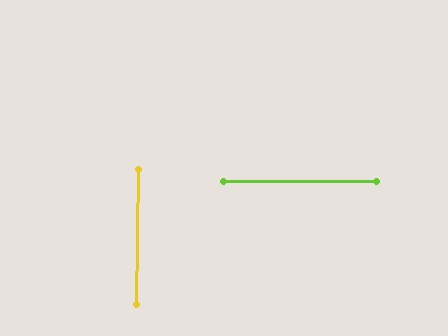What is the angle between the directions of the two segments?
Approximately 89 degrees.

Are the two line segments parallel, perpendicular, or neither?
Perpendicular — they meet at approximately 89°.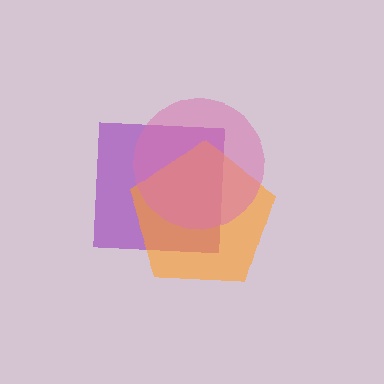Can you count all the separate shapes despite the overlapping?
Yes, there are 3 separate shapes.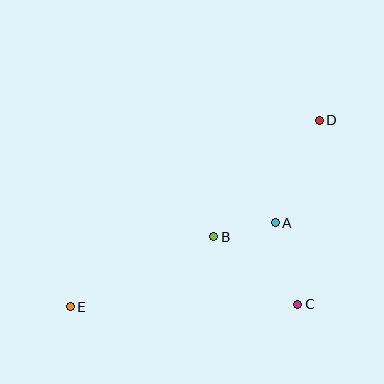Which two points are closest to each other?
Points A and B are closest to each other.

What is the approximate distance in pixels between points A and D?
The distance between A and D is approximately 111 pixels.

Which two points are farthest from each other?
Points D and E are farthest from each other.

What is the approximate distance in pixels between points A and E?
The distance between A and E is approximately 222 pixels.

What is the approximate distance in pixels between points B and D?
The distance between B and D is approximately 157 pixels.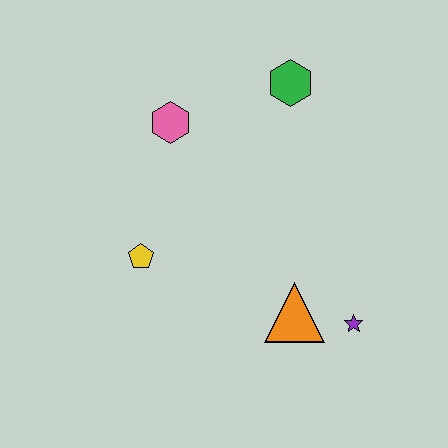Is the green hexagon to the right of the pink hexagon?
Yes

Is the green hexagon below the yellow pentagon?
No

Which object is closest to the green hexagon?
The pink hexagon is closest to the green hexagon.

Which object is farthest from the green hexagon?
The purple star is farthest from the green hexagon.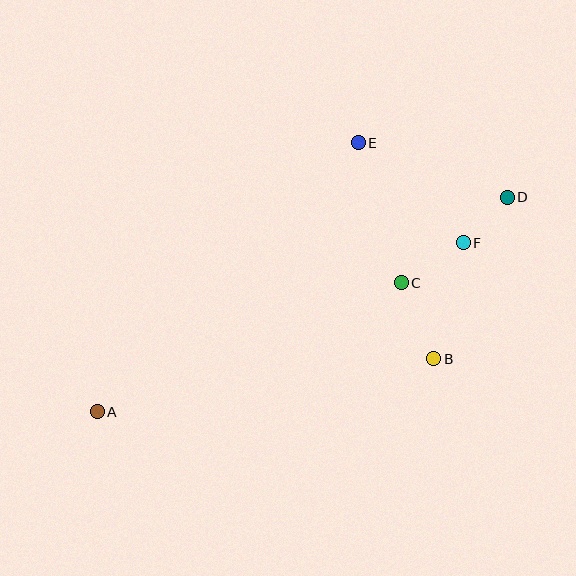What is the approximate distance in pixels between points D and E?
The distance between D and E is approximately 159 pixels.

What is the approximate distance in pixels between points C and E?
The distance between C and E is approximately 147 pixels.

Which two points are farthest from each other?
Points A and D are farthest from each other.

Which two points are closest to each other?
Points D and F are closest to each other.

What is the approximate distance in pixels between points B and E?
The distance between B and E is approximately 229 pixels.